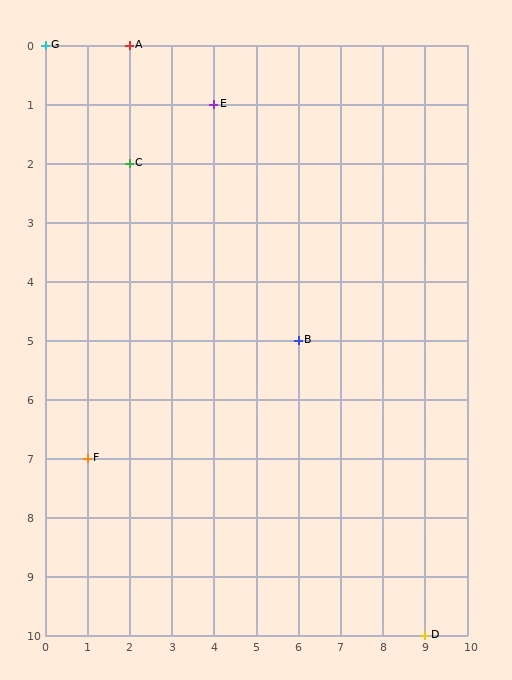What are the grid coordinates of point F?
Point F is at grid coordinates (1, 7).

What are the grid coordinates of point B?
Point B is at grid coordinates (6, 5).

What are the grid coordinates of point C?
Point C is at grid coordinates (2, 2).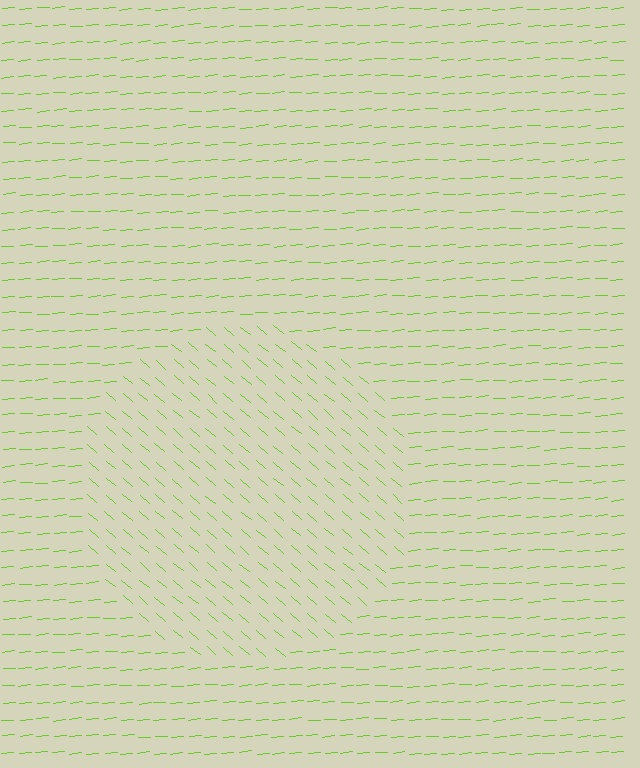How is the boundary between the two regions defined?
The boundary is defined purely by a change in line orientation (approximately 45 degrees difference). All lines are the same color and thickness.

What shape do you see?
I see a circle.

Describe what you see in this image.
The image is filled with small lime line segments. A circle region in the image has lines oriented differently from the surrounding lines, creating a visible texture boundary.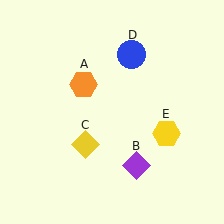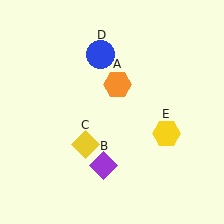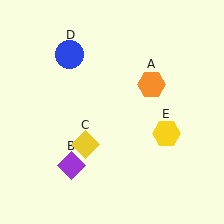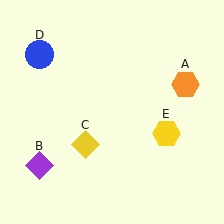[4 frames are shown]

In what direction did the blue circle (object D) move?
The blue circle (object D) moved left.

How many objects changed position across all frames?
3 objects changed position: orange hexagon (object A), purple diamond (object B), blue circle (object D).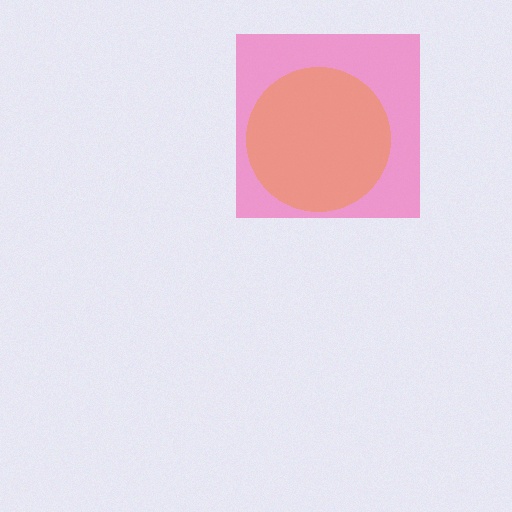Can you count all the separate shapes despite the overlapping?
Yes, there are 2 separate shapes.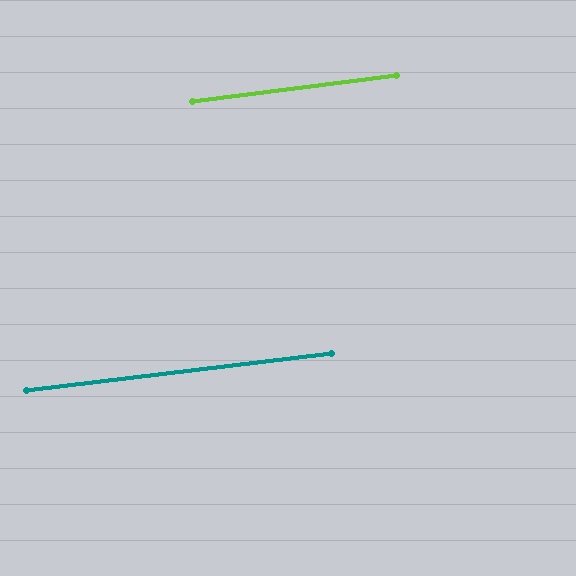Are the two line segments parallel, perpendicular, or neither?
Parallel — their directions differ by only 0.4°.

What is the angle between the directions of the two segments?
Approximately 0 degrees.